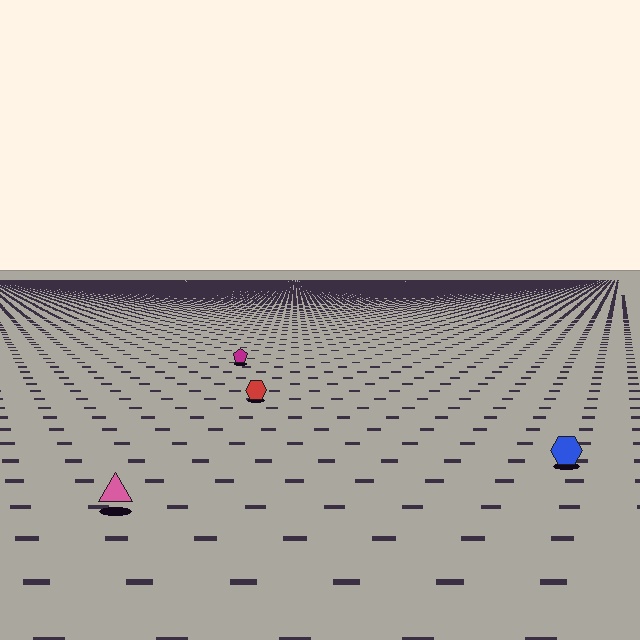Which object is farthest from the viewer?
The magenta pentagon is farthest from the viewer. It appears smaller and the ground texture around it is denser.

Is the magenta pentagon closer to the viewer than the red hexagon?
No. The red hexagon is closer — you can tell from the texture gradient: the ground texture is coarser near it.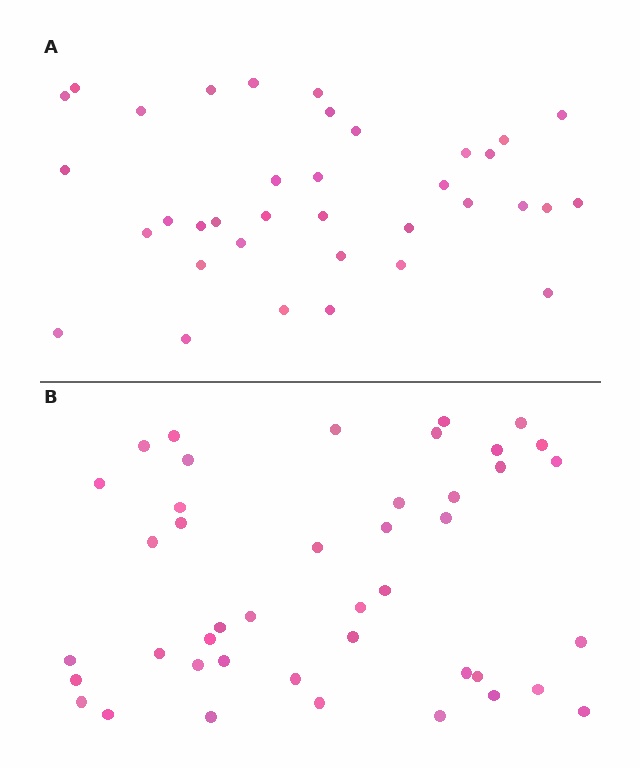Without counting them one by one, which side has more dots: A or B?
Region B (the bottom region) has more dots.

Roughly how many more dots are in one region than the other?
Region B has roughly 8 or so more dots than region A.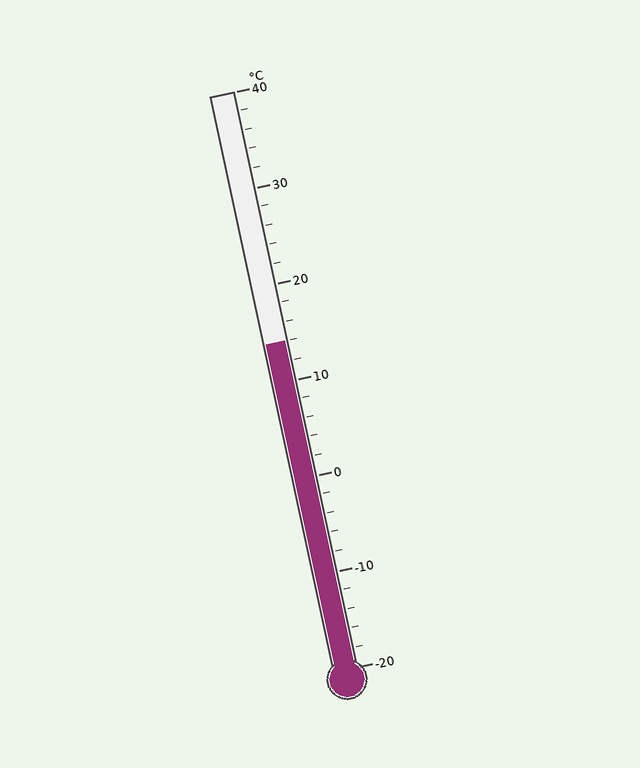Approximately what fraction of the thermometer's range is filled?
The thermometer is filled to approximately 55% of its range.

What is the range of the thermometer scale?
The thermometer scale ranges from -20°C to 40°C.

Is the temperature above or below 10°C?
The temperature is above 10°C.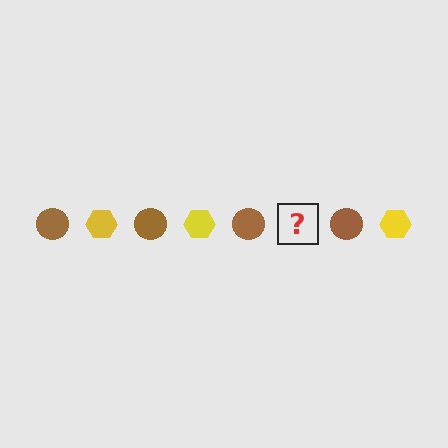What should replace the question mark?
The question mark should be replaced with a yellow hexagon.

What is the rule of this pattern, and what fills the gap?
The rule is that the pattern alternates between brown circle and yellow hexagon. The gap should be filled with a yellow hexagon.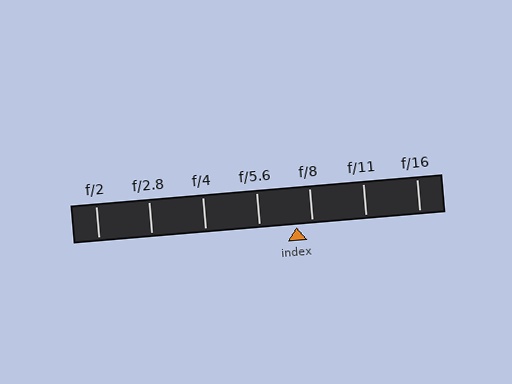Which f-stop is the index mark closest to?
The index mark is closest to f/8.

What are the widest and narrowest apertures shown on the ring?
The widest aperture shown is f/2 and the narrowest is f/16.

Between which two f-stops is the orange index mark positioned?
The index mark is between f/5.6 and f/8.